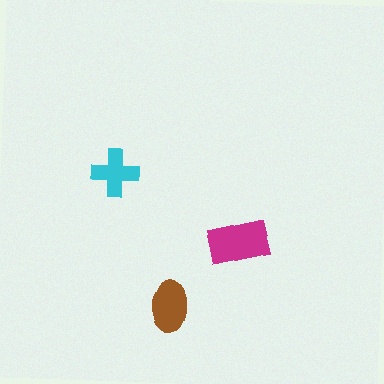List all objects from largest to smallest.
The magenta rectangle, the brown ellipse, the cyan cross.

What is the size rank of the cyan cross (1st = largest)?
3rd.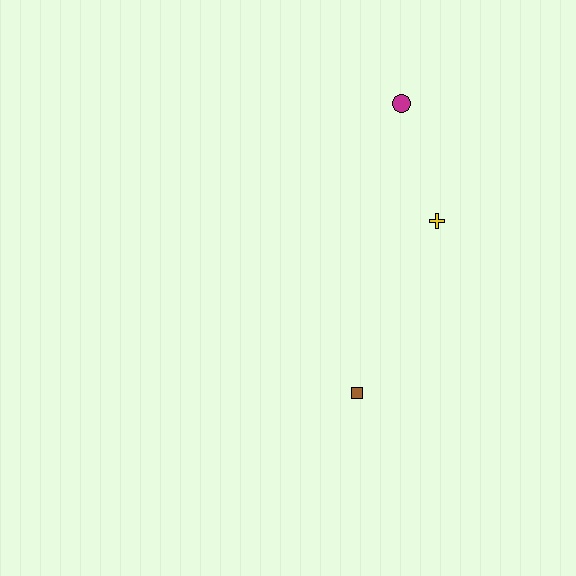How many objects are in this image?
There are 3 objects.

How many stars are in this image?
There are no stars.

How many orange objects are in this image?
There are no orange objects.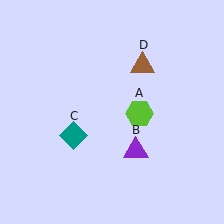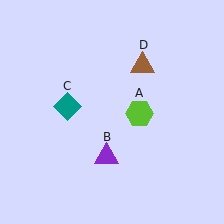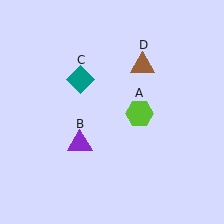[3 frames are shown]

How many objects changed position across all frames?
2 objects changed position: purple triangle (object B), teal diamond (object C).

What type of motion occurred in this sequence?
The purple triangle (object B), teal diamond (object C) rotated clockwise around the center of the scene.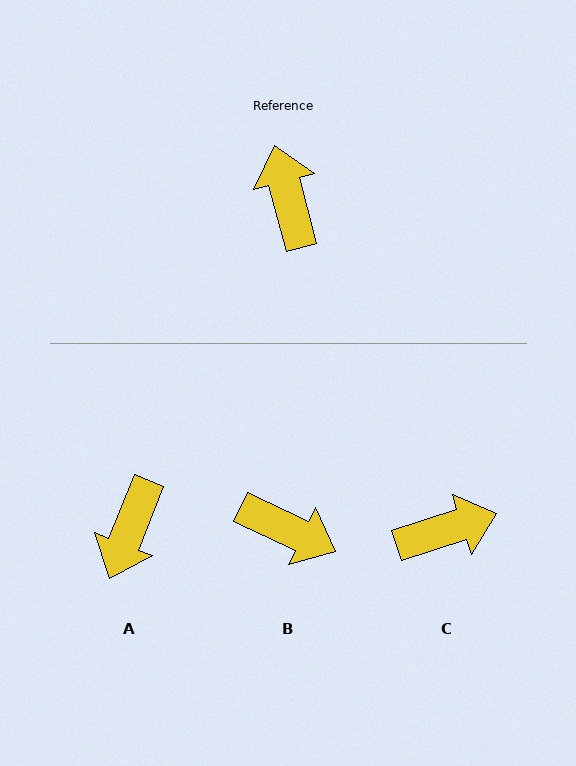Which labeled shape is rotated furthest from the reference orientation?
A, about 143 degrees away.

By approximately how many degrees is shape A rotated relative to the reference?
Approximately 143 degrees counter-clockwise.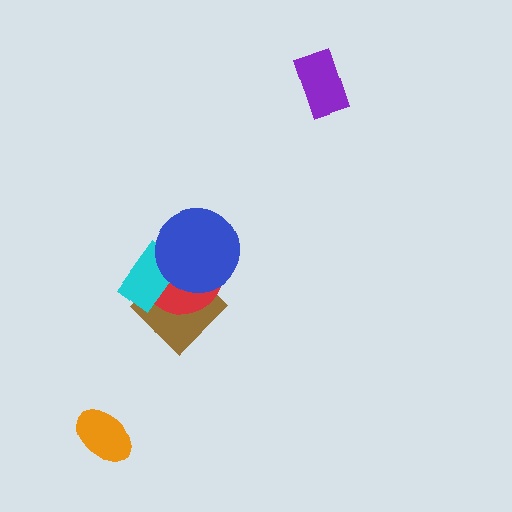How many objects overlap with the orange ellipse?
0 objects overlap with the orange ellipse.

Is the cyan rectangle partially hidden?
Yes, it is partially covered by another shape.